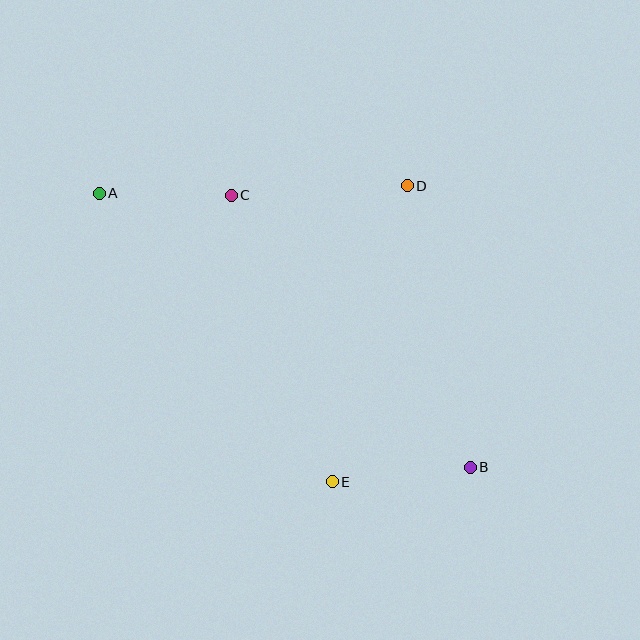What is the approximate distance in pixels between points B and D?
The distance between B and D is approximately 289 pixels.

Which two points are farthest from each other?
Points A and B are farthest from each other.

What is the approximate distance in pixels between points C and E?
The distance between C and E is approximately 304 pixels.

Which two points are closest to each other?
Points A and C are closest to each other.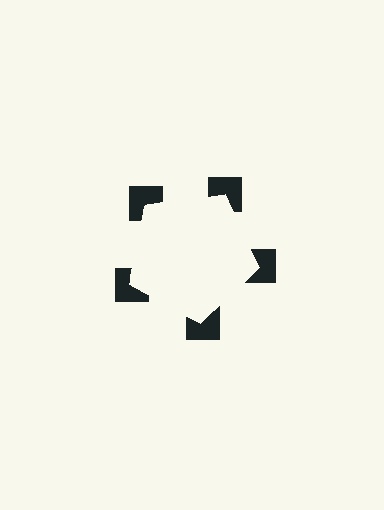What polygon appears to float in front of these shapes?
An illusory pentagon — its edges are inferred from the aligned wedge cuts in the notched squares, not physically drawn.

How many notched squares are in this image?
There are 5 — one at each vertex of the illusory pentagon.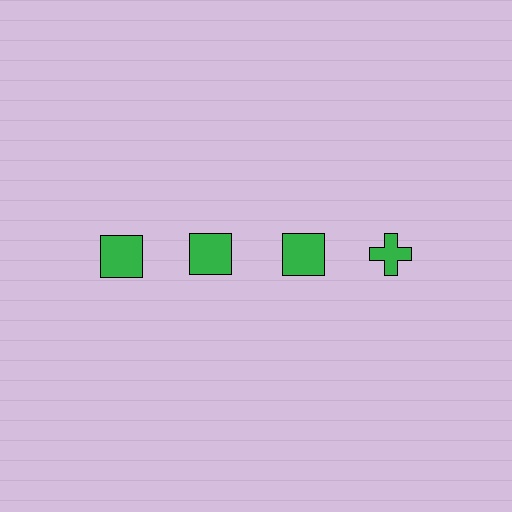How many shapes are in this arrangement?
There are 4 shapes arranged in a grid pattern.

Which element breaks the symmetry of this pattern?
The green cross in the top row, second from right column breaks the symmetry. All other shapes are green squares.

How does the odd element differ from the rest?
It has a different shape: cross instead of square.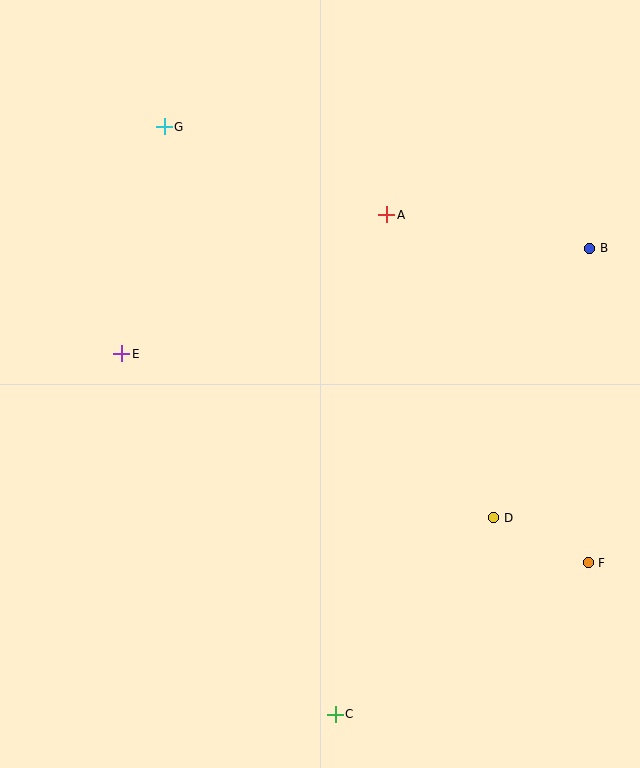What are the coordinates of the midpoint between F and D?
The midpoint between F and D is at (541, 540).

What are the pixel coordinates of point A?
Point A is at (387, 215).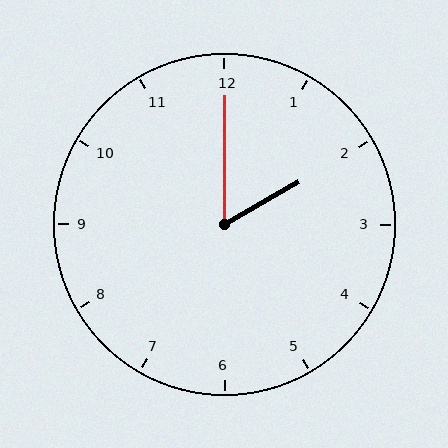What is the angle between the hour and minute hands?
Approximately 60 degrees.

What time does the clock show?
2:00.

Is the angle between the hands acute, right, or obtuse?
It is acute.